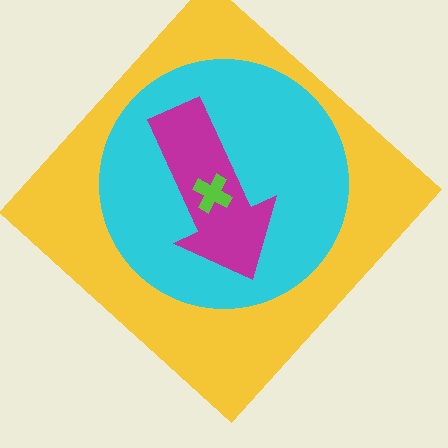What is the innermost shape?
The lime cross.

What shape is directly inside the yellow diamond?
The cyan circle.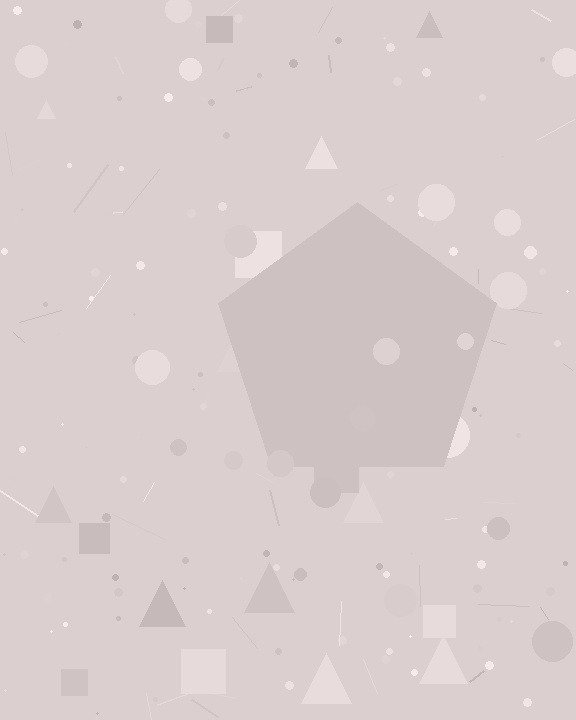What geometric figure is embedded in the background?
A pentagon is embedded in the background.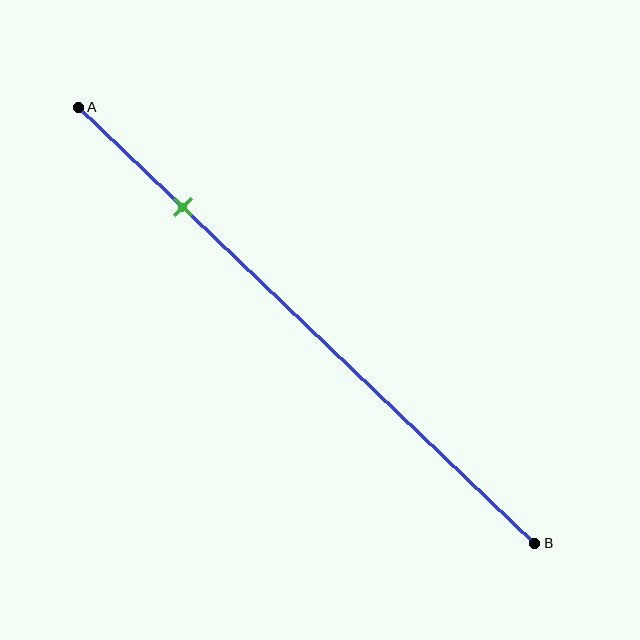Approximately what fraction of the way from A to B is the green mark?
The green mark is approximately 25% of the way from A to B.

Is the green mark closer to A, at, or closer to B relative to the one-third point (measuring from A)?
The green mark is closer to point A than the one-third point of segment AB.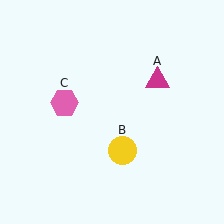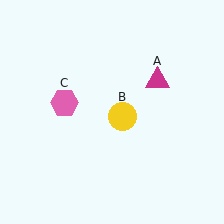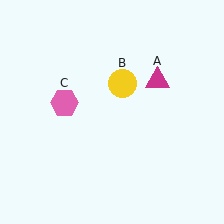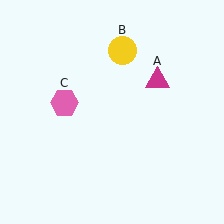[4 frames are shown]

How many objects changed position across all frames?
1 object changed position: yellow circle (object B).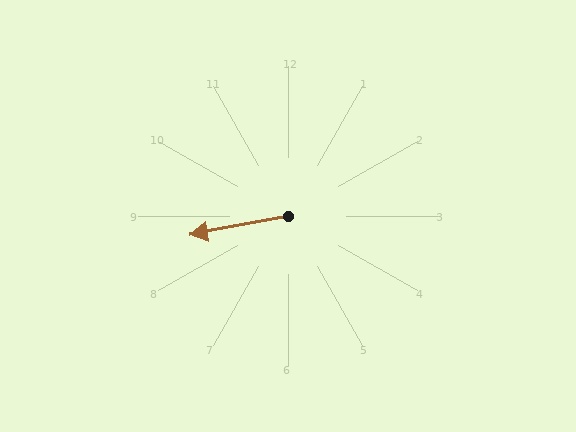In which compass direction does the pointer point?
West.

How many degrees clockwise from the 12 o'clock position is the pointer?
Approximately 259 degrees.